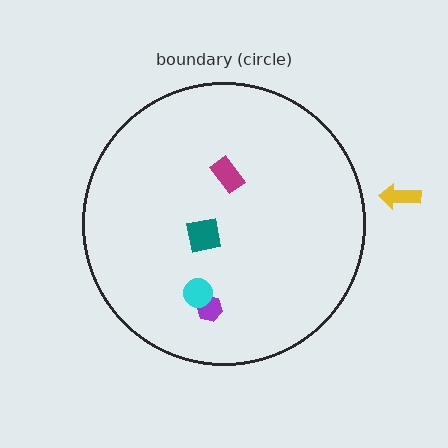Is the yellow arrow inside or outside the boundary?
Outside.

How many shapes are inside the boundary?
4 inside, 1 outside.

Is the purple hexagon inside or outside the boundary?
Inside.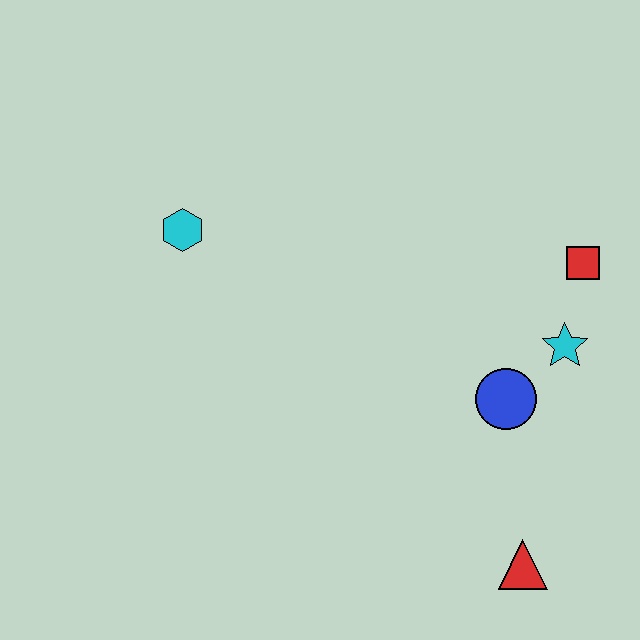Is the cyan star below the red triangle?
No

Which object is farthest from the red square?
The cyan hexagon is farthest from the red square.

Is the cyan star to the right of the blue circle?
Yes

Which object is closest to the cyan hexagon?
The blue circle is closest to the cyan hexagon.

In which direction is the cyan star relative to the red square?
The cyan star is below the red square.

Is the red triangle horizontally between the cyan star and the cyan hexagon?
Yes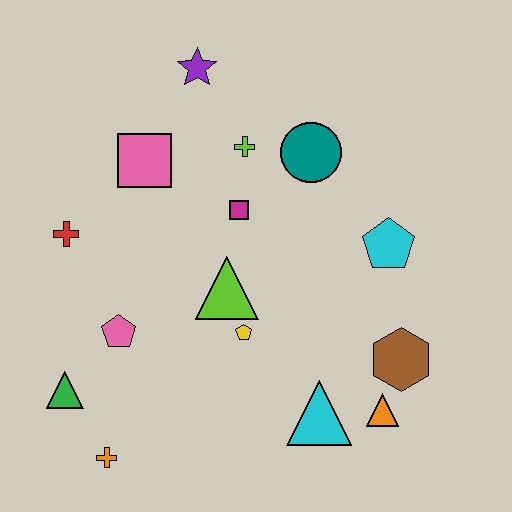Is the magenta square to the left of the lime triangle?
No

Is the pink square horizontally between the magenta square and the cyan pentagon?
No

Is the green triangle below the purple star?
Yes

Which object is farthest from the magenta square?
The orange cross is farthest from the magenta square.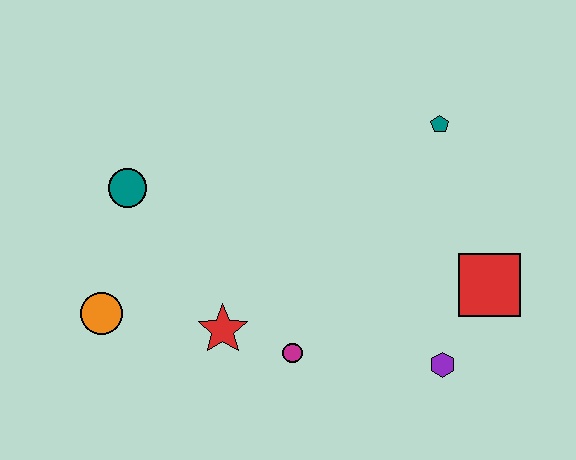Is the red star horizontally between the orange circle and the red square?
Yes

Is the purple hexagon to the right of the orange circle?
Yes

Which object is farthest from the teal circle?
The red square is farthest from the teal circle.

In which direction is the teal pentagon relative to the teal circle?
The teal pentagon is to the right of the teal circle.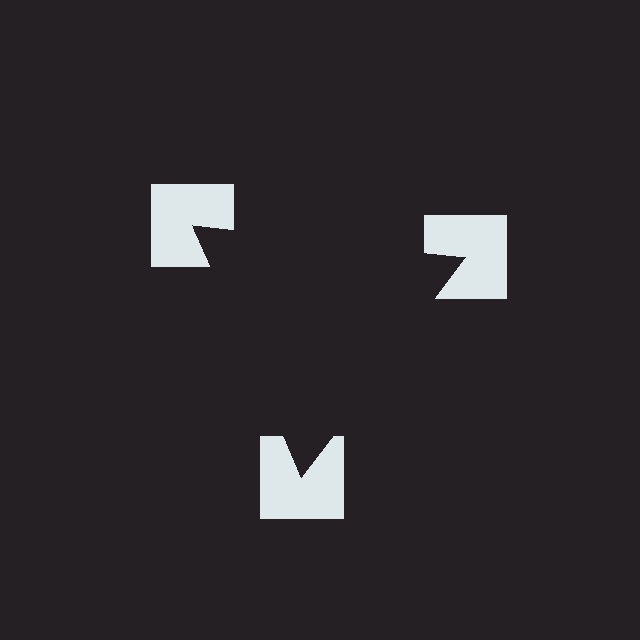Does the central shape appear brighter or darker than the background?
It typically appears slightly darker than the background, even though no actual brightness change is drawn.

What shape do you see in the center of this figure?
An illusory triangle — its edges are inferred from the aligned wedge cuts in the notched squares, not physically drawn.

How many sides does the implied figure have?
3 sides.